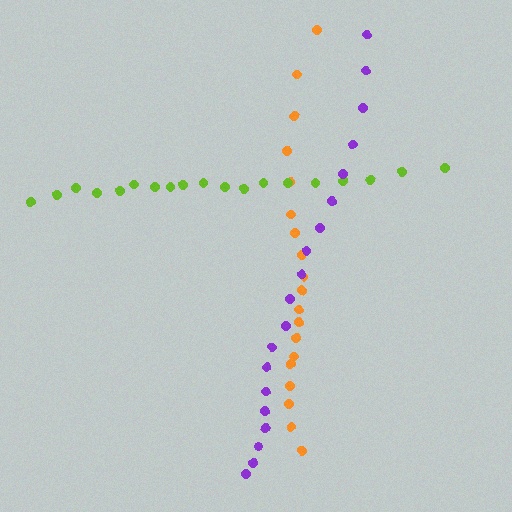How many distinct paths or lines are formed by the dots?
There are 3 distinct paths.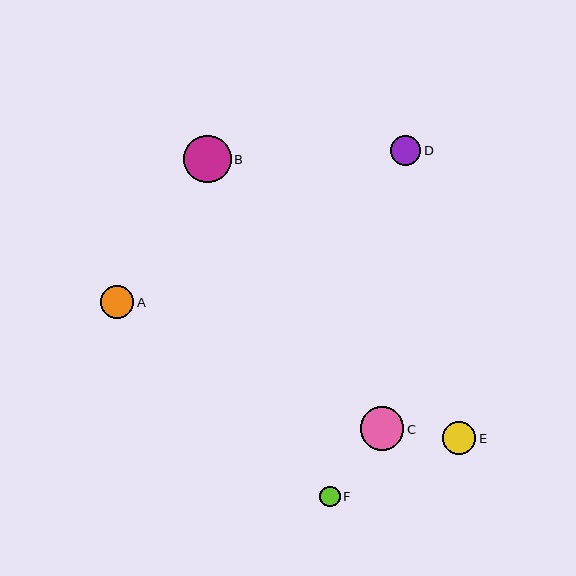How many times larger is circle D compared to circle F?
Circle D is approximately 1.5 times the size of circle F.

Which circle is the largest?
Circle B is the largest with a size of approximately 47 pixels.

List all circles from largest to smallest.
From largest to smallest: B, C, E, A, D, F.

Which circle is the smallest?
Circle F is the smallest with a size of approximately 20 pixels.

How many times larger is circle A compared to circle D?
Circle A is approximately 1.1 times the size of circle D.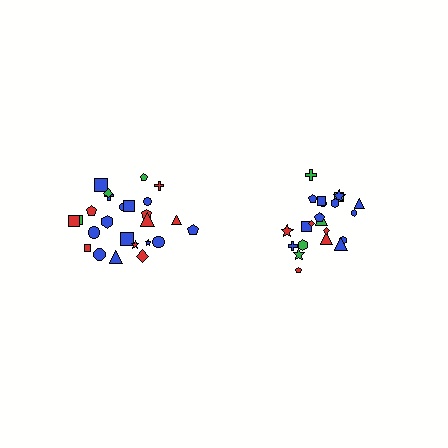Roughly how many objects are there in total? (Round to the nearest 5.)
Roughly 45 objects in total.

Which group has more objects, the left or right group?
The left group.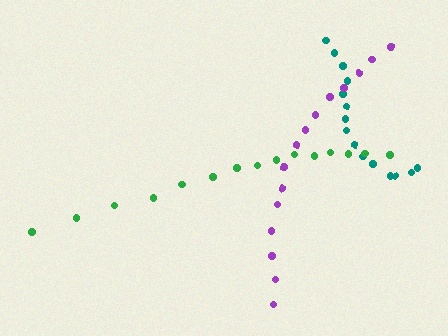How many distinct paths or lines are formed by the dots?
There are 3 distinct paths.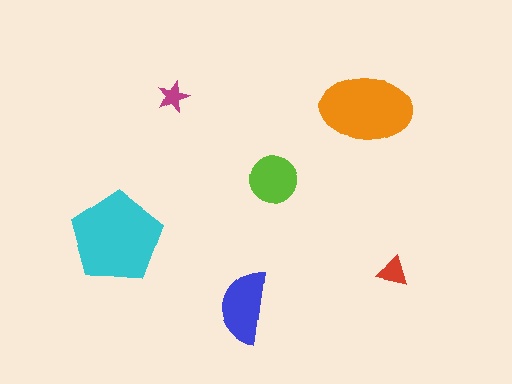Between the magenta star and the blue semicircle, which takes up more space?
The blue semicircle.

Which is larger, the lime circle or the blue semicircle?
The blue semicircle.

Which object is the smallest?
The magenta star.